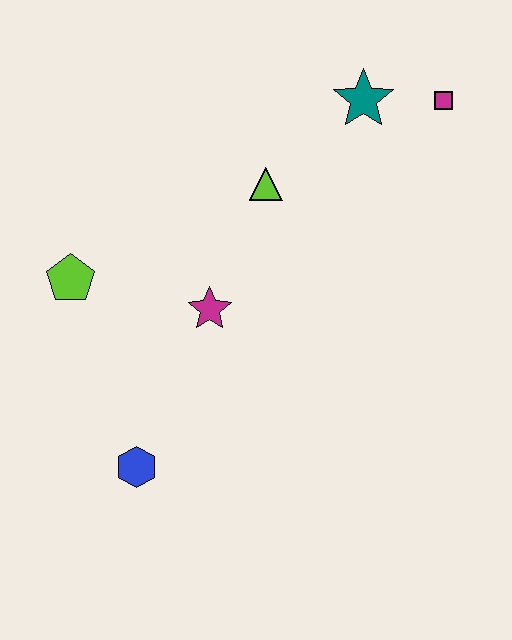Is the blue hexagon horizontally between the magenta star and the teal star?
No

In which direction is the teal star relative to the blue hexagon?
The teal star is above the blue hexagon.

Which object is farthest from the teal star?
The blue hexagon is farthest from the teal star.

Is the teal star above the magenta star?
Yes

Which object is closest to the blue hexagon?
The magenta star is closest to the blue hexagon.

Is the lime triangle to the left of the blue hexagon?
No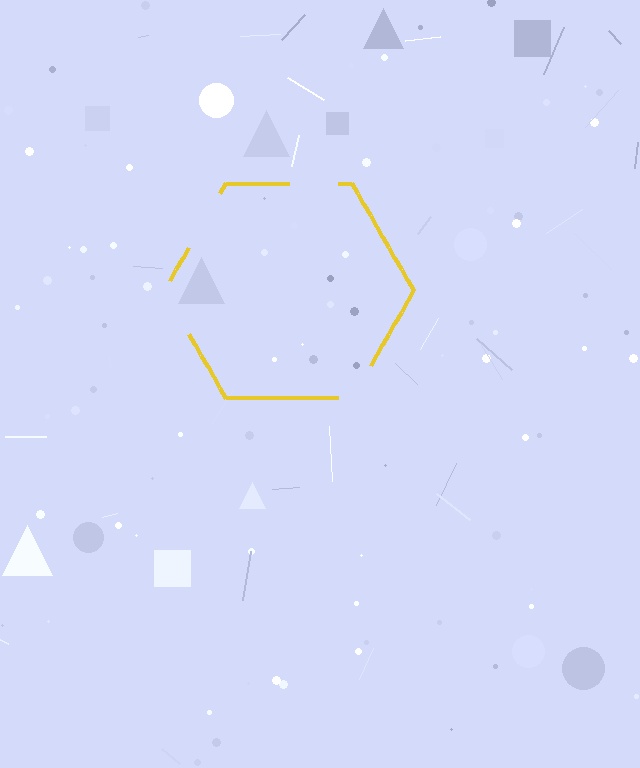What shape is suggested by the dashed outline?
The dashed outline suggests a hexagon.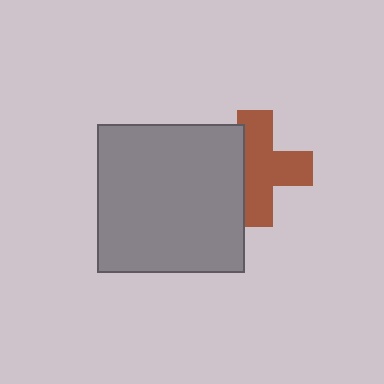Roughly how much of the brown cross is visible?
Most of it is visible (roughly 68%).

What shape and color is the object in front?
The object in front is a gray square.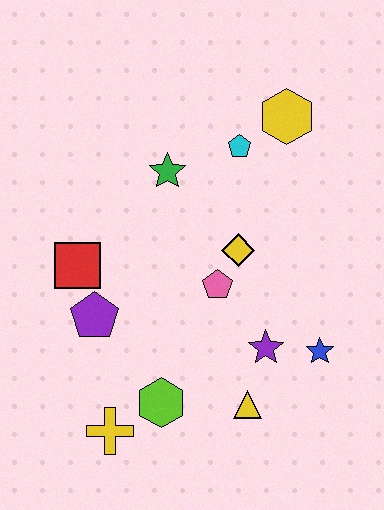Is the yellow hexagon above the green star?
Yes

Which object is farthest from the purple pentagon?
The yellow hexagon is farthest from the purple pentagon.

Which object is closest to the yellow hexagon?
The cyan pentagon is closest to the yellow hexagon.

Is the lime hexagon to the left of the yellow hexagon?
Yes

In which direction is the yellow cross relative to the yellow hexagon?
The yellow cross is below the yellow hexagon.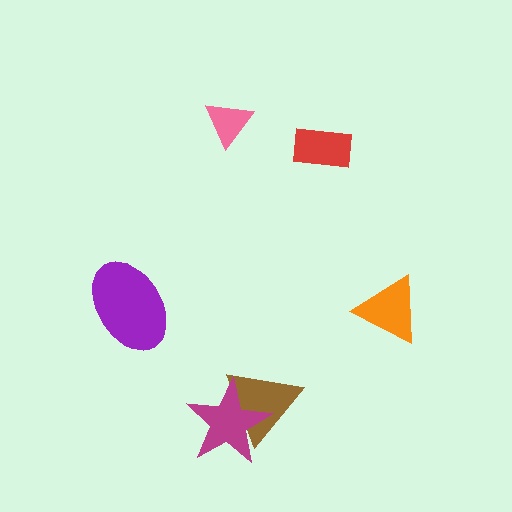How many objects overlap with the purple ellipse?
0 objects overlap with the purple ellipse.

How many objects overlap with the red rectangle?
0 objects overlap with the red rectangle.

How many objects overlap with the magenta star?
1 object overlaps with the magenta star.